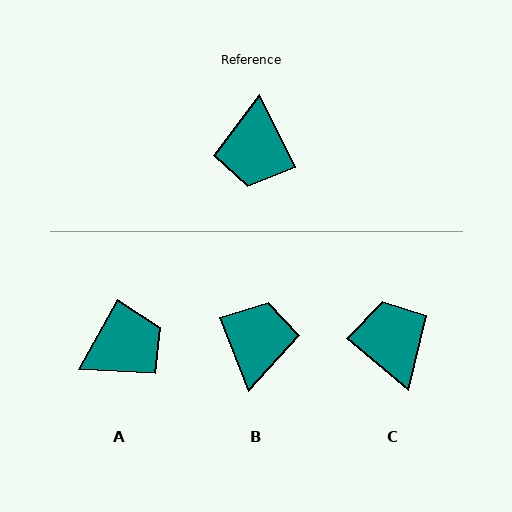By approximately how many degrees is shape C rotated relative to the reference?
Approximately 156 degrees clockwise.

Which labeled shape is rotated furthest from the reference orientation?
B, about 175 degrees away.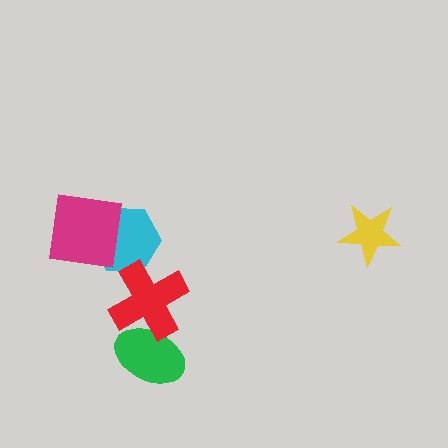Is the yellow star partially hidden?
No, no other shape covers it.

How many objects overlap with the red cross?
2 objects overlap with the red cross.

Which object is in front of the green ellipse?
The red cross is in front of the green ellipse.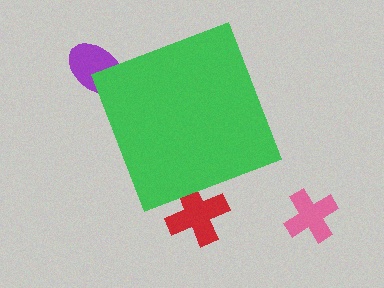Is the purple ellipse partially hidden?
Yes, the purple ellipse is partially hidden behind the green diamond.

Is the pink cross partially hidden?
No, the pink cross is fully visible.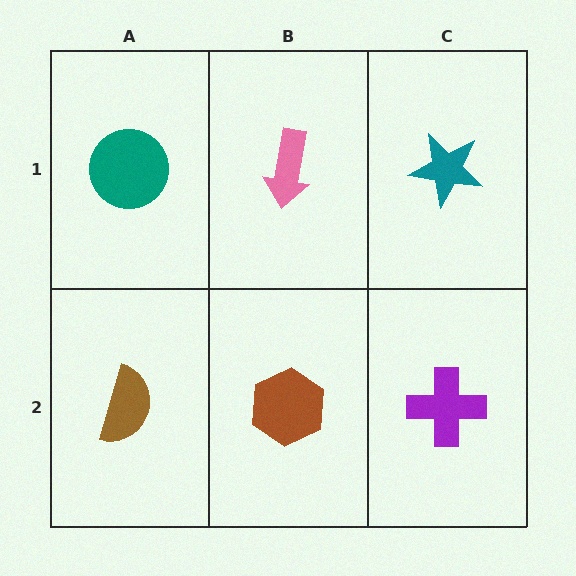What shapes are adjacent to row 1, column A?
A brown semicircle (row 2, column A), a pink arrow (row 1, column B).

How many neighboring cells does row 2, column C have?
2.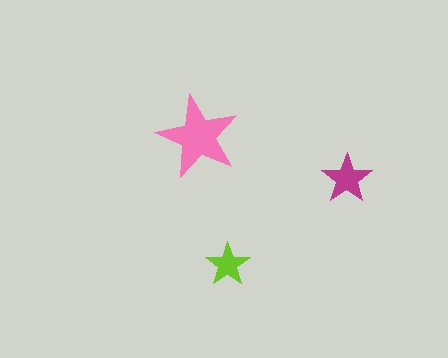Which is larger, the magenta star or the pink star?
The pink one.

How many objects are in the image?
There are 3 objects in the image.